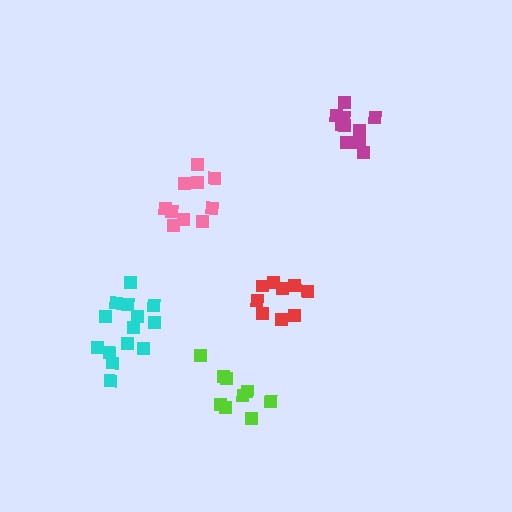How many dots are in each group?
Group 1: 10 dots, Group 2: 9 dots, Group 3: 9 dots, Group 4: 10 dots, Group 5: 14 dots (52 total).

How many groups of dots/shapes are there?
There are 5 groups.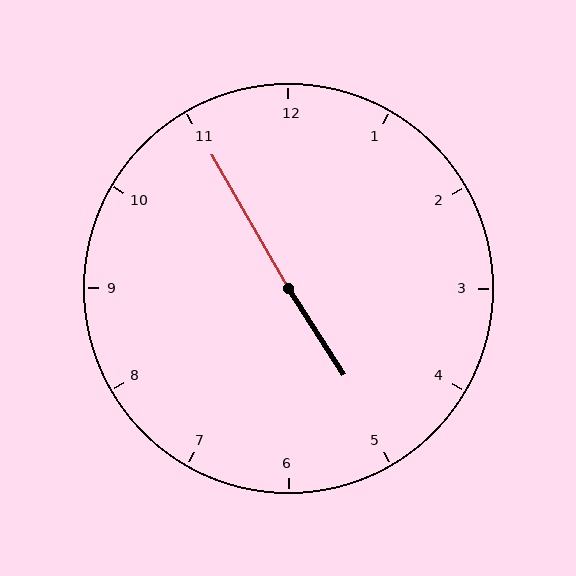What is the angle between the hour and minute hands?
Approximately 178 degrees.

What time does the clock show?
4:55.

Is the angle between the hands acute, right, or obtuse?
It is obtuse.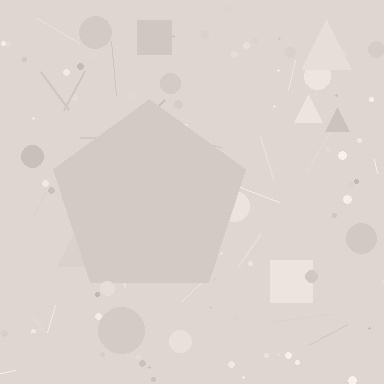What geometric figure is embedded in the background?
A pentagon is embedded in the background.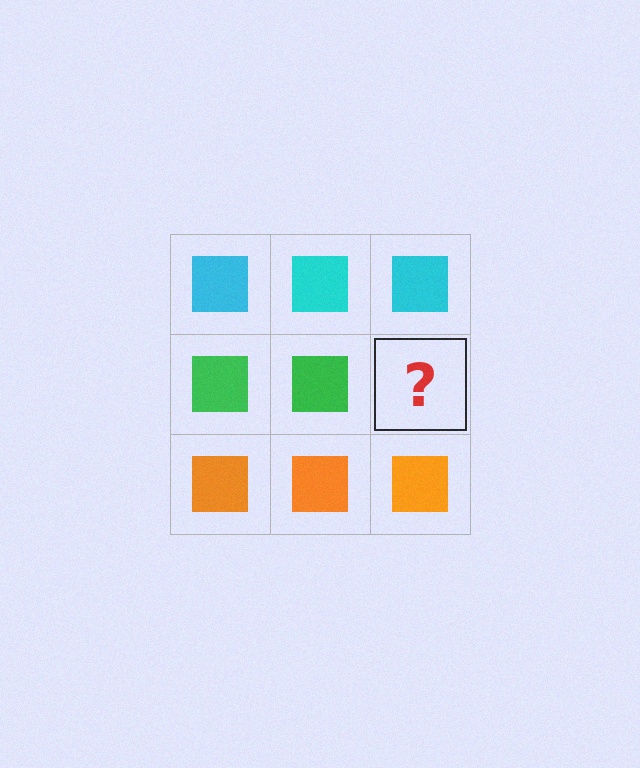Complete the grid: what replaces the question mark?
The question mark should be replaced with a green square.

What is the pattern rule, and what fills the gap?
The rule is that each row has a consistent color. The gap should be filled with a green square.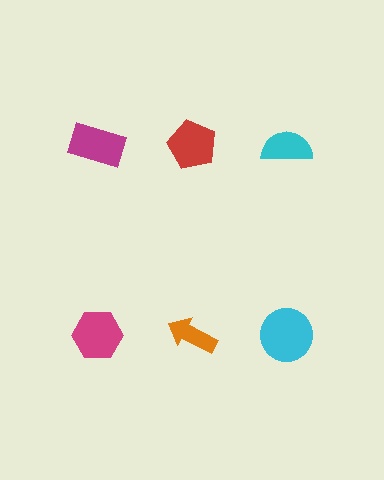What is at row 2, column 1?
A magenta hexagon.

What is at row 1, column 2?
A red pentagon.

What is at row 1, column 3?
A cyan semicircle.